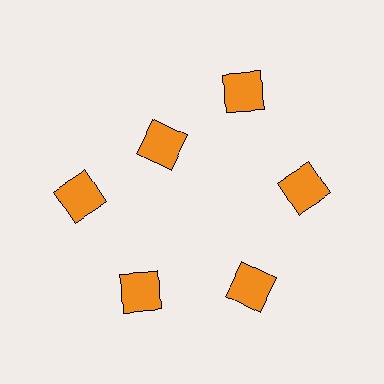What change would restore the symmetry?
The symmetry would be restored by moving it outward, back onto the ring so that all 6 squares sit at equal angles and equal distance from the center.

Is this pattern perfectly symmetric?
No. The 6 orange squares are arranged in a ring, but one element near the 11 o'clock position is pulled inward toward the center, breaking the 6-fold rotational symmetry.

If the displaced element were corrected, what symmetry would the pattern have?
It would have 6-fold rotational symmetry — the pattern would map onto itself every 60 degrees.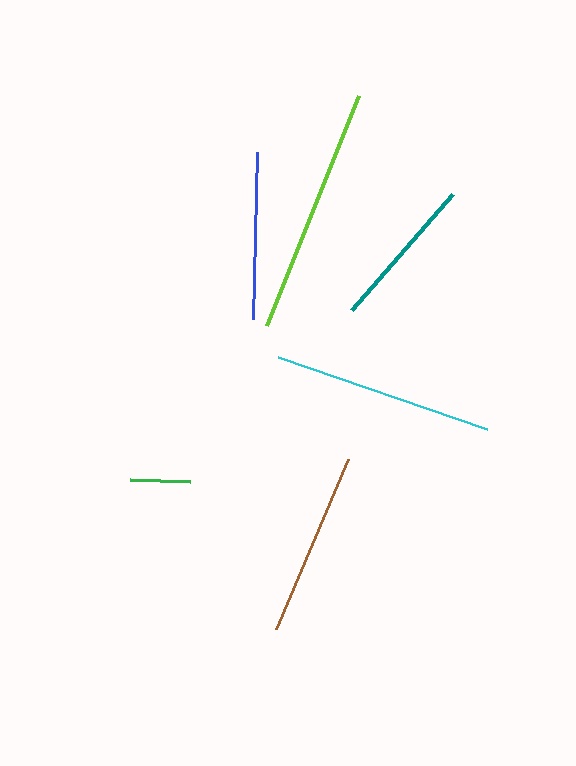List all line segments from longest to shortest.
From longest to shortest: lime, cyan, brown, blue, teal, green.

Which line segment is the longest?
The lime line is the longest at approximately 247 pixels.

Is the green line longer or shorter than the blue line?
The blue line is longer than the green line.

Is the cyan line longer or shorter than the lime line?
The lime line is longer than the cyan line.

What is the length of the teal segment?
The teal segment is approximately 154 pixels long.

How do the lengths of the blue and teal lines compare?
The blue and teal lines are approximately the same length.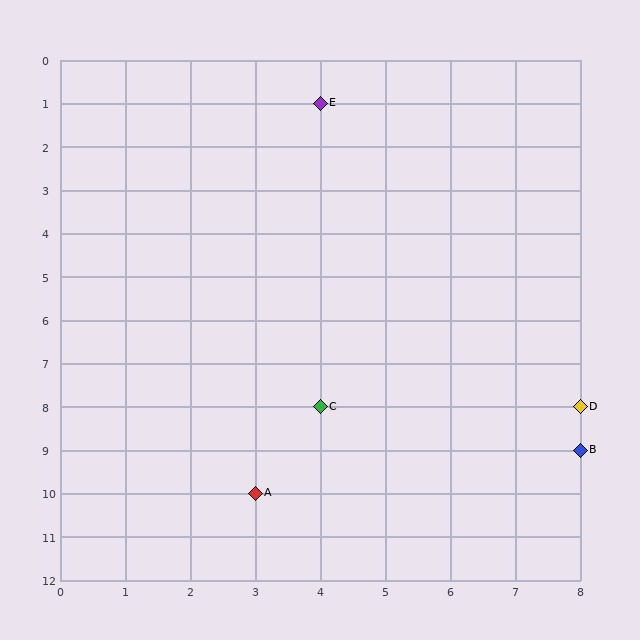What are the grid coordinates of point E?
Point E is at grid coordinates (4, 1).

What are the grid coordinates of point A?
Point A is at grid coordinates (3, 10).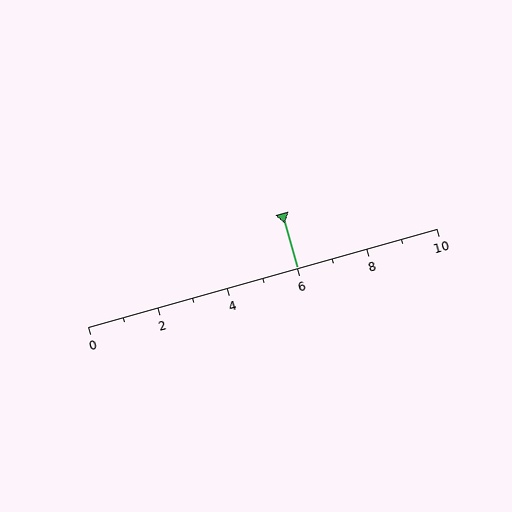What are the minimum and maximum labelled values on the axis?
The axis runs from 0 to 10.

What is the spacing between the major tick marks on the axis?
The major ticks are spaced 2 apart.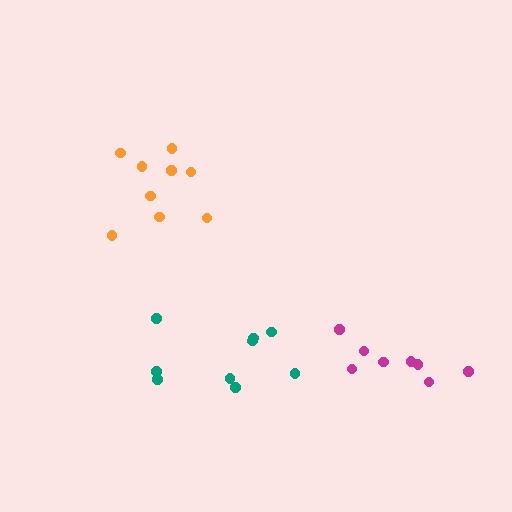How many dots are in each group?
Group 1: 9 dots, Group 2: 9 dots, Group 3: 8 dots (26 total).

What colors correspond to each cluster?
The clusters are colored: orange, teal, magenta.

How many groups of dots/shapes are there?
There are 3 groups.